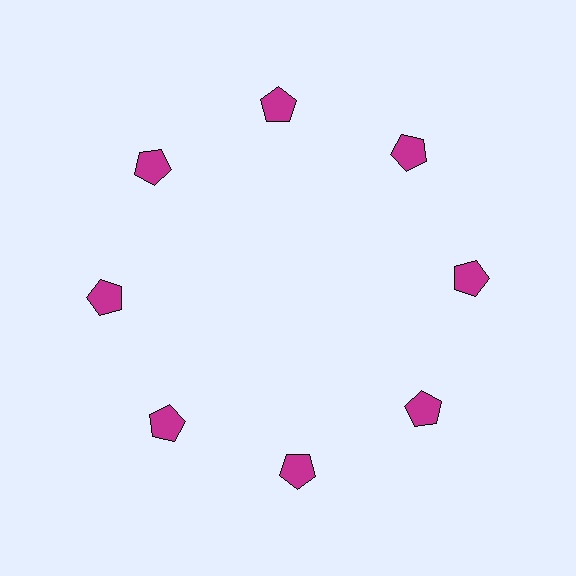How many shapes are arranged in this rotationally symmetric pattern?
There are 8 shapes, arranged in 8 groups of 1.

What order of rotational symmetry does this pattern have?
This pattern has 8-fold rotational symmetry.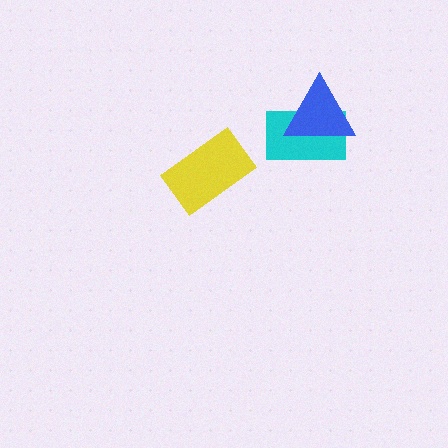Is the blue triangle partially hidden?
No, no other shape covers it.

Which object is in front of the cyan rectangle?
The blue triangle is in front of the cyan rectangle.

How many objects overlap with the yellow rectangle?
0 objects overlap with the yellow rectangle.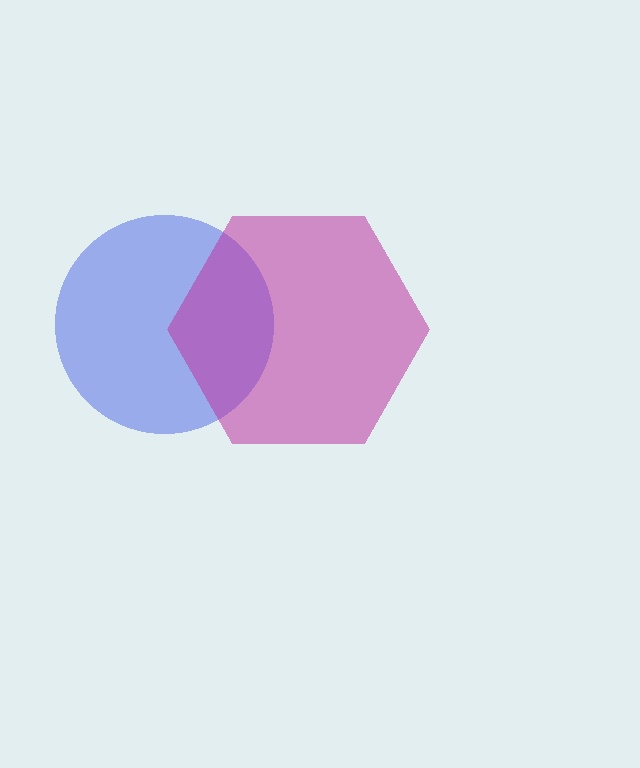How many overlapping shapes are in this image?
There are 2 overlapping shapes in the image.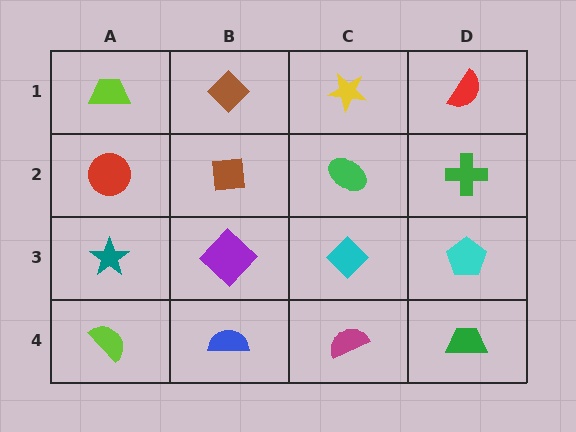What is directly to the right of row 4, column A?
A blue semicircle.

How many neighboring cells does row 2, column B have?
4.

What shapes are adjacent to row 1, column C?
A green ellipse (row 2, column C), a brown diamond (row 1, column B), a red semicircle (row 1, column D).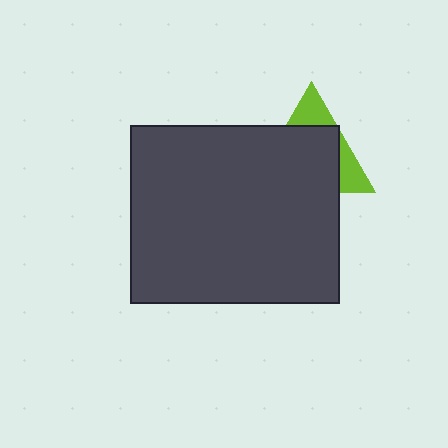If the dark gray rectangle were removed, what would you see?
You would see the complete lime triangle.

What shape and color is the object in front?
The object in front is a dark gray rectangle.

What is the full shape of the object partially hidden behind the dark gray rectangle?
The partially hidden object is a lime triangle.